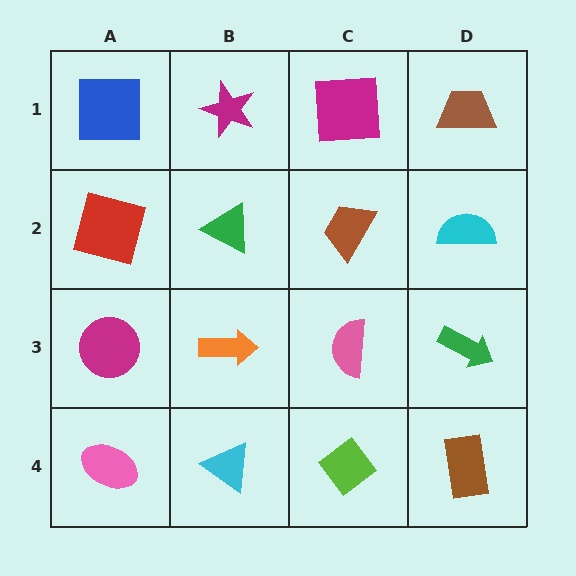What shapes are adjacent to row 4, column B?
An orange arrow (row 3, column B), a pink ellipse (row 4, column A), a lime diamond (row 4, column C).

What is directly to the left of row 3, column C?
An orange arrow.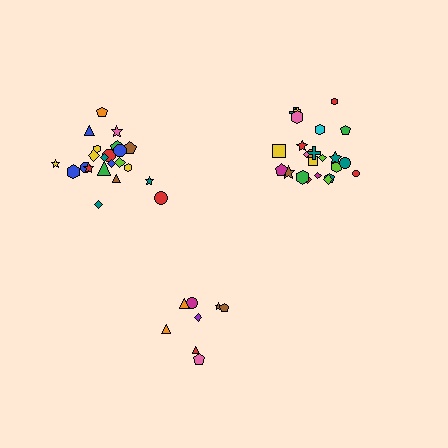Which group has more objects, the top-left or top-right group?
The top-right group.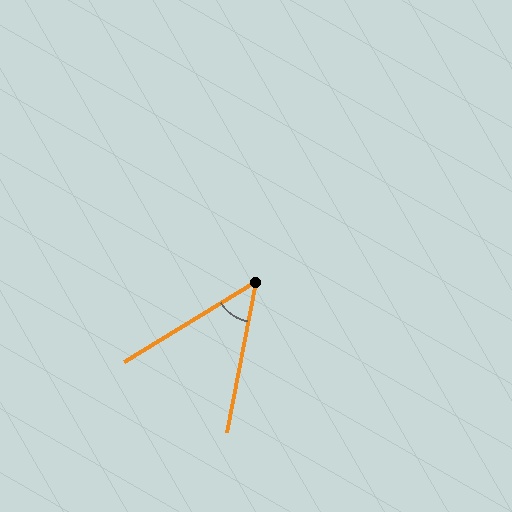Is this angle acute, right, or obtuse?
It is acute.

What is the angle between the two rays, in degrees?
Approximately 48 degrees.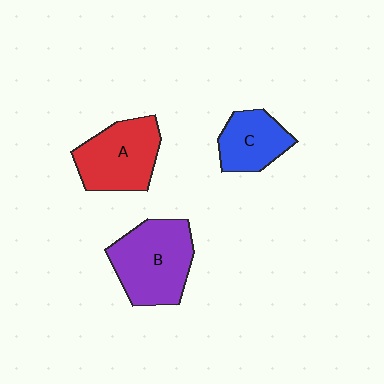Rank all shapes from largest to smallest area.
From largest to smallest: B (purple), A (red), C (blue).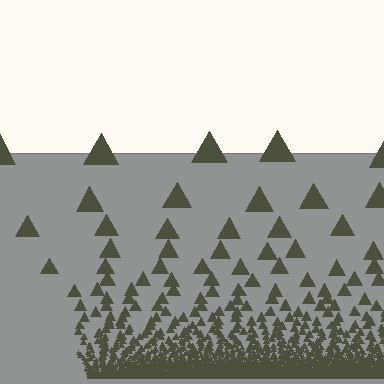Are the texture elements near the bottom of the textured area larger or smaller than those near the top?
Smaller. The gradient is inverted — elements near the bottom are smaller and denser.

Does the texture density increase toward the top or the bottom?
Density increases toward the bottom.